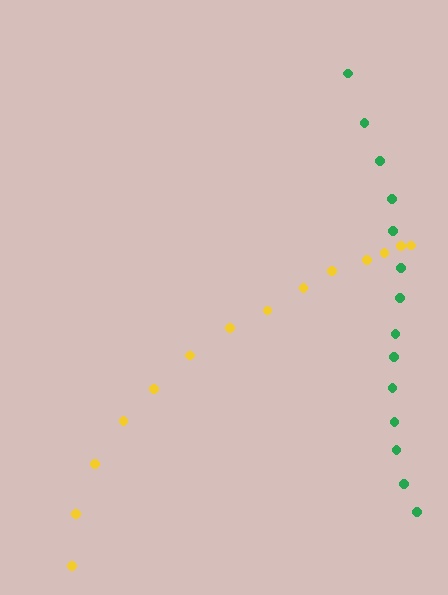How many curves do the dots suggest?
There are 2 distinct paths.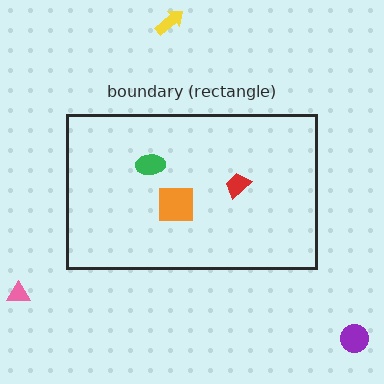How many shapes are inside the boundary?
3 inside, 3 outside.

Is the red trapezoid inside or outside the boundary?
Inside.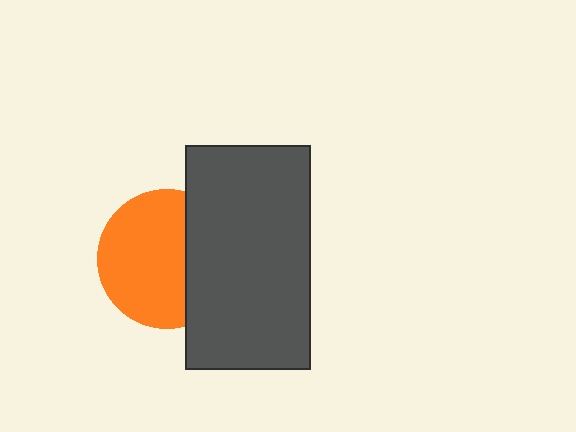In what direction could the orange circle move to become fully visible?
The orange circle could move left. That would shift it out from behind the dark gray rectangle entirely.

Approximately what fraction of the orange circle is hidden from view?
Roughly 33% of the orange circle is hidden behind the dark gray rectangle.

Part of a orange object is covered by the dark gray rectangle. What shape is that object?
It is a circle.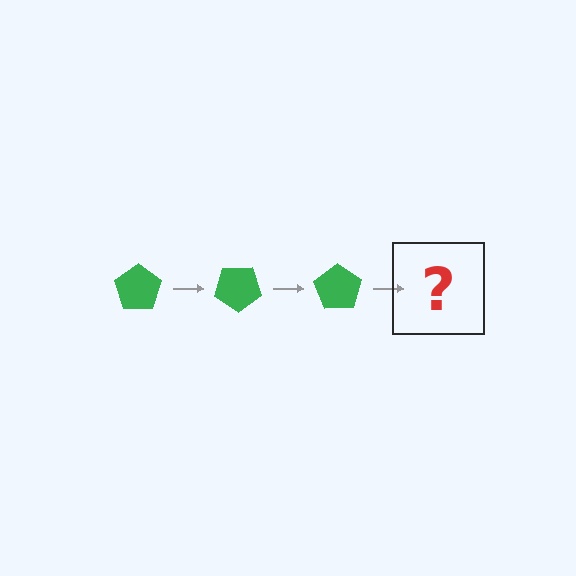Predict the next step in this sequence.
The next step is a green pentagon rotated 105 degrees.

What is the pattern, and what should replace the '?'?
The pattern is that the pentagon rotates 35 degrees each step. The '?' should be a green pentagon rotated 105 degrees.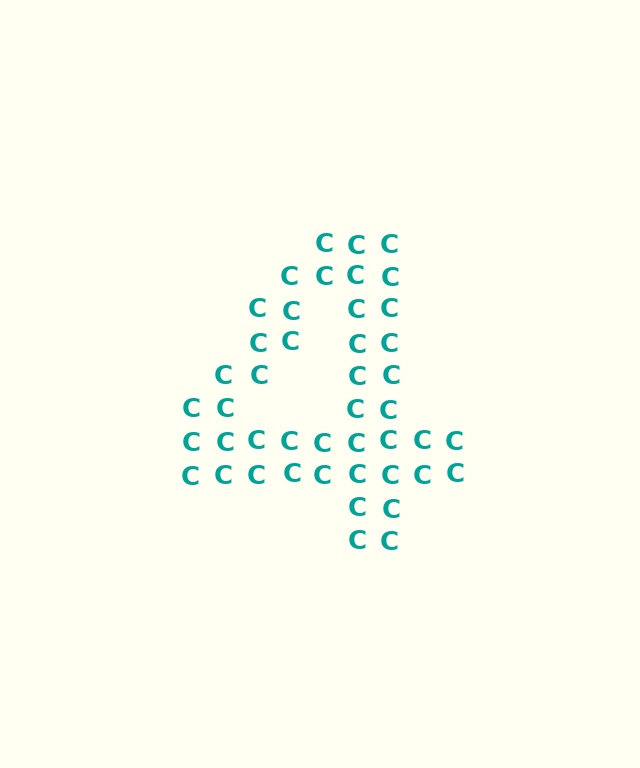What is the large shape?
The large shape is the digit 4.